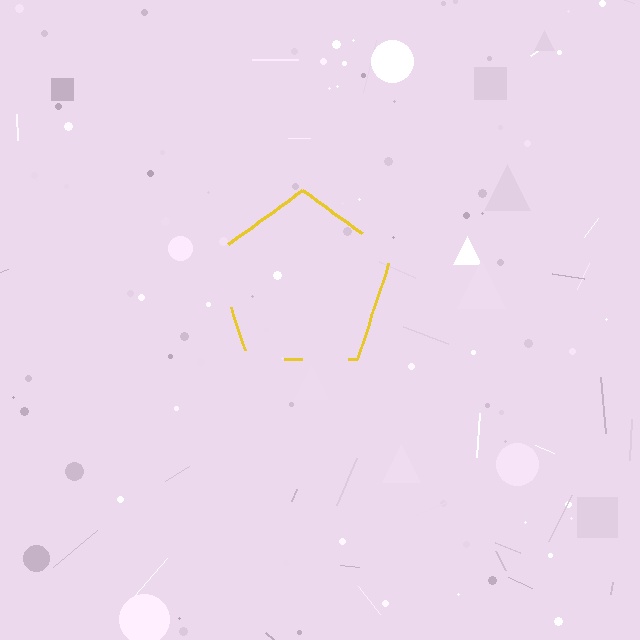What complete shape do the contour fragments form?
The contour fragments form a pentagon.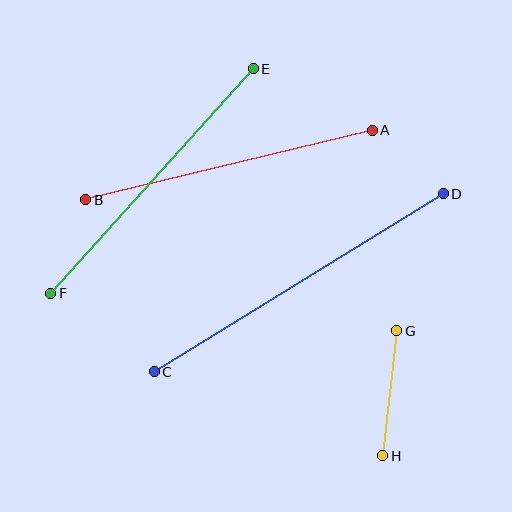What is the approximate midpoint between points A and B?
The midpoint is at approximately (229, 165) pixels.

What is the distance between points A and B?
The distance is approximately 295 pixels.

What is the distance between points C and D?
The distance is approximately 340 pixels.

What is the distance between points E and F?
The distance is approximately 303 pixels.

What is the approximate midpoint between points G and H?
The midpoint is at approximately (390, 393) pixels.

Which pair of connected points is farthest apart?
Points C and D are farthest apart.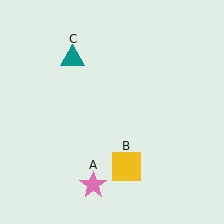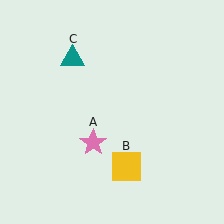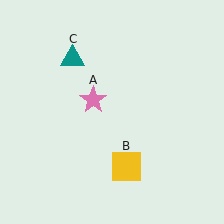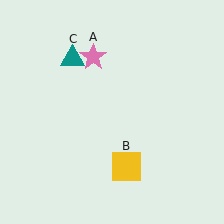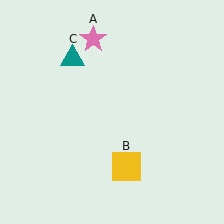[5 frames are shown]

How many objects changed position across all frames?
1 object changed position: pink star (object A).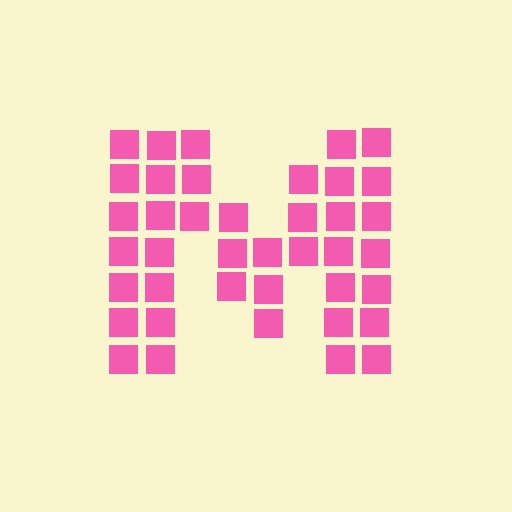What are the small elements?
The small elements are squares.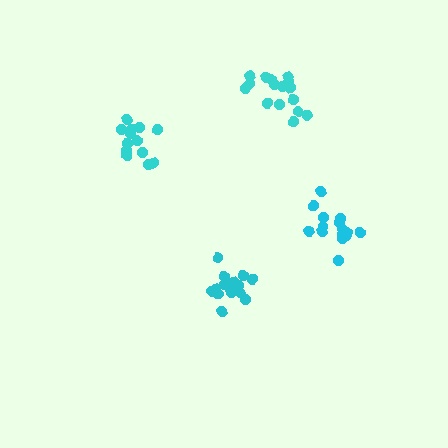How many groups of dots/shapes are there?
There are 4 groups.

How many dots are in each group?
Group 1: 13 dots, Group 2: 16 dots, Group 3: 15 dots, Group 4: 14 dots (58 total).